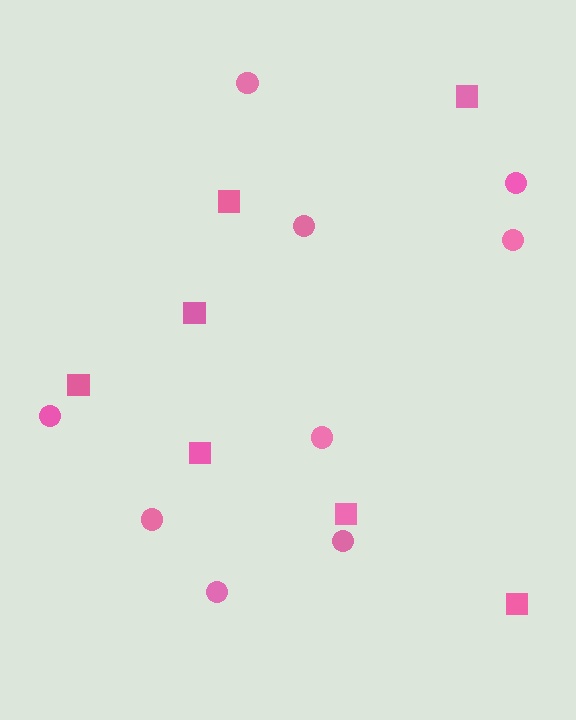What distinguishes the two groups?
There are 2 groups: one group of circles (9) and one group of squares (7).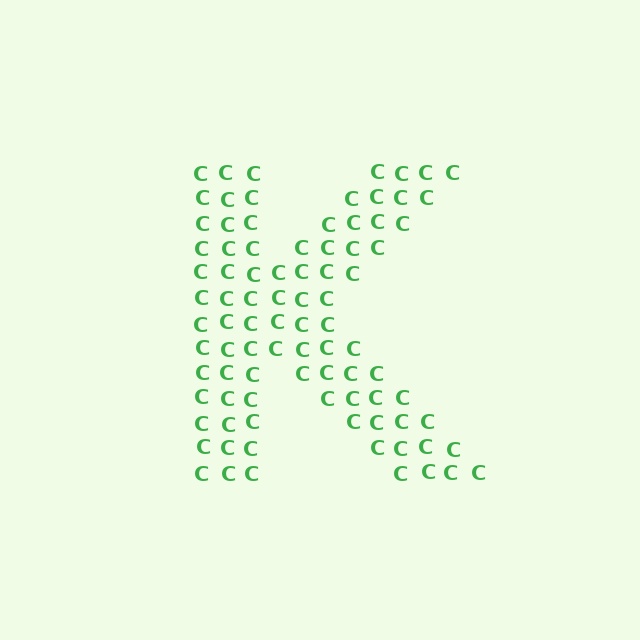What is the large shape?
The large shape is the letter K.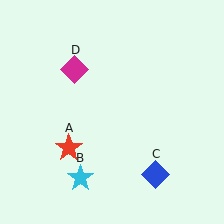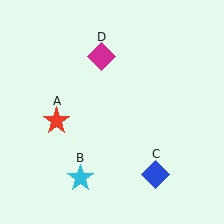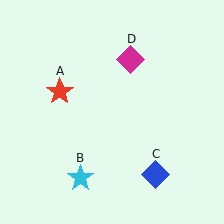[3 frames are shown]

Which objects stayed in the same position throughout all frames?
Cyan star (object B) and blue diamond (object C) remained stationary.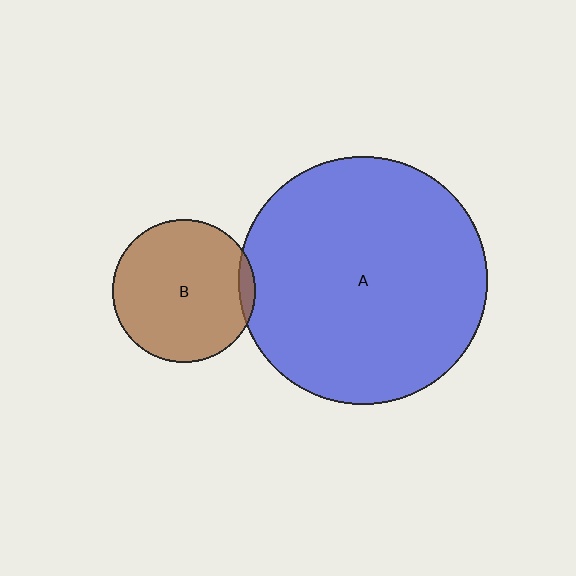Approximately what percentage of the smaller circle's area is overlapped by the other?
Approximately 5%.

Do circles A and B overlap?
Yes.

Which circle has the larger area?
Circle A (blue).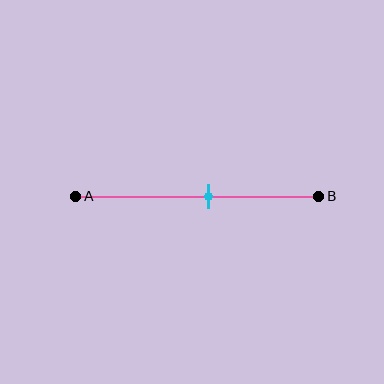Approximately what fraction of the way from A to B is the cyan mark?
The cyan mark is approximately 55% of the way from A to B.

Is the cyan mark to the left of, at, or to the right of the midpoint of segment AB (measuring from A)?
The cyan mark is to the right of the midpoint of segment AB.